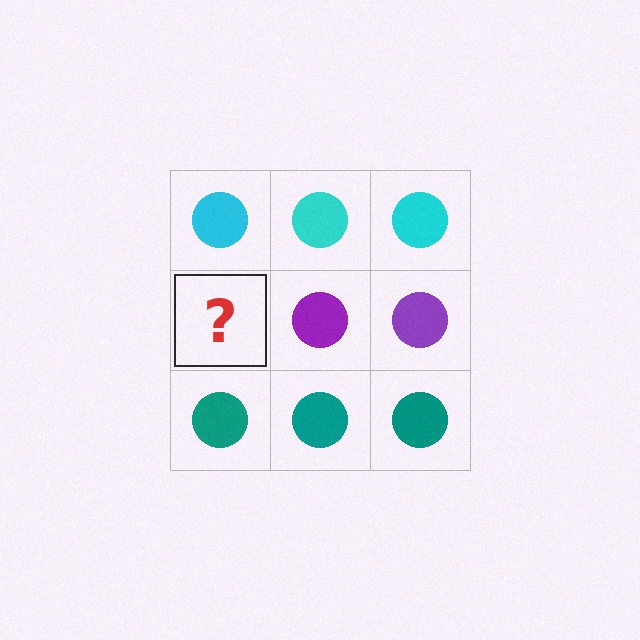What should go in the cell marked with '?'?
The missing cell should contain a purple circle.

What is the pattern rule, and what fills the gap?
The rule is that each row has a consistent color. The gap should be filled with a purple circle.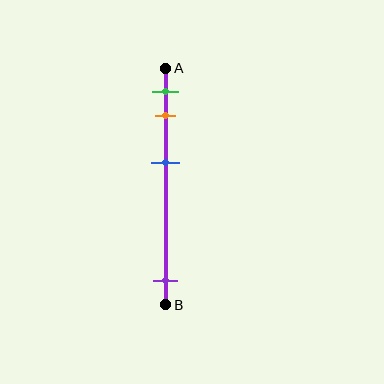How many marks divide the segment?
There are 4 marks dividing the segment.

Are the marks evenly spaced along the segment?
No, the marks are not evenly spaced.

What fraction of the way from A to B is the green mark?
The green mark is approximately 10% (0.1) of the way from A to B.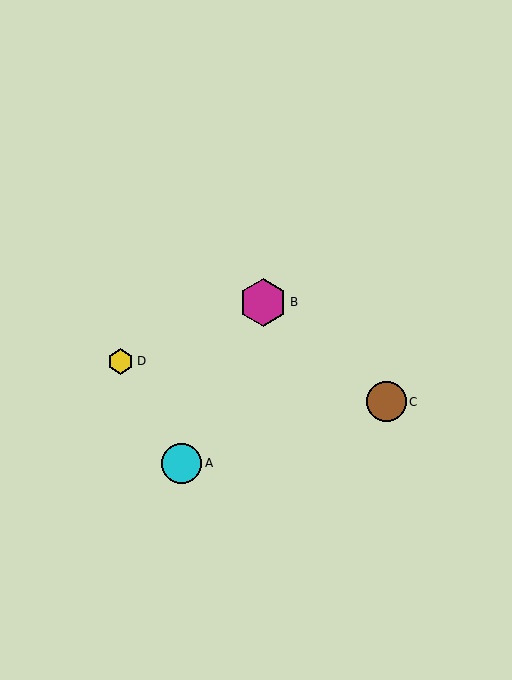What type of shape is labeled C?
Shape C is a brown circle.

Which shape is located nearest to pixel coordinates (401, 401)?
The brown circle (labeled C) at (386, 402) is nearest to that location.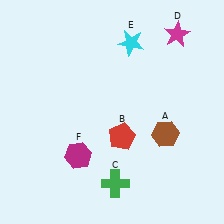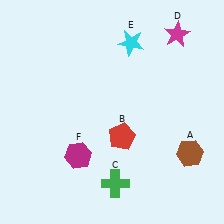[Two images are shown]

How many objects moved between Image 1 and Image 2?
1 object moved between the two images.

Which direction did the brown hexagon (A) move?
The brown hexagon (A) moved right.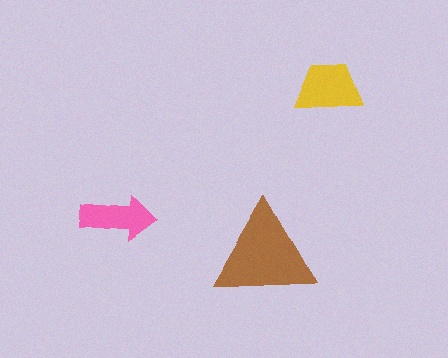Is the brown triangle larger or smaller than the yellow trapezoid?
Larger.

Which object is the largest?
The brown triangle.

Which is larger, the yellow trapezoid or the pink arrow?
The yellow trapezoid.